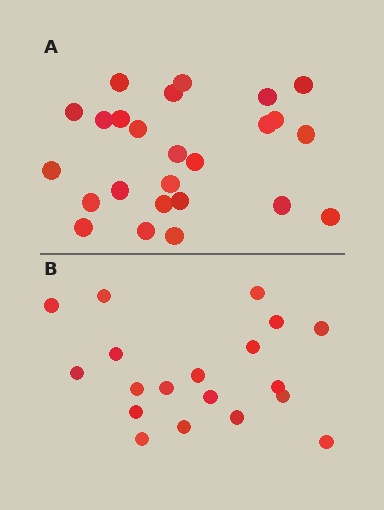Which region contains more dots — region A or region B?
Region A (the top region) has more dots.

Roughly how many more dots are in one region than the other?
Region A has about 6 more dots than region B.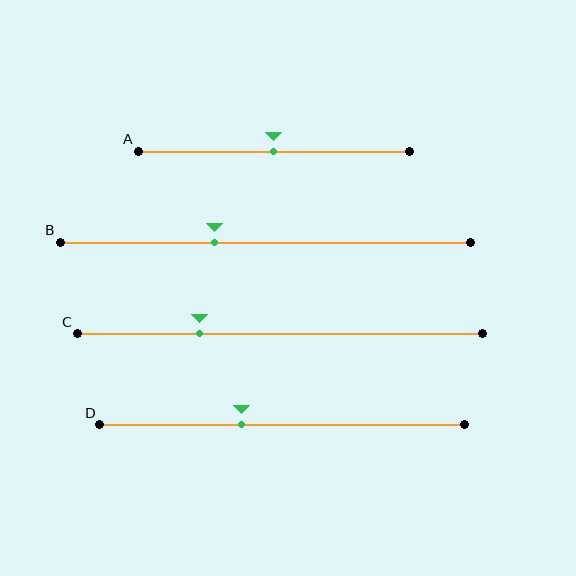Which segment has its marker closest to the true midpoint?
Segment A has its marker closest to the true midpoint.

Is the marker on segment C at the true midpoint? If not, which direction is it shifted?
No, the marker on segment C is shifted to the left by about 20% of the segment length.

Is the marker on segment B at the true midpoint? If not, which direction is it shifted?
No, the marker on segment B is shifted to the left by about 12% of the segment length.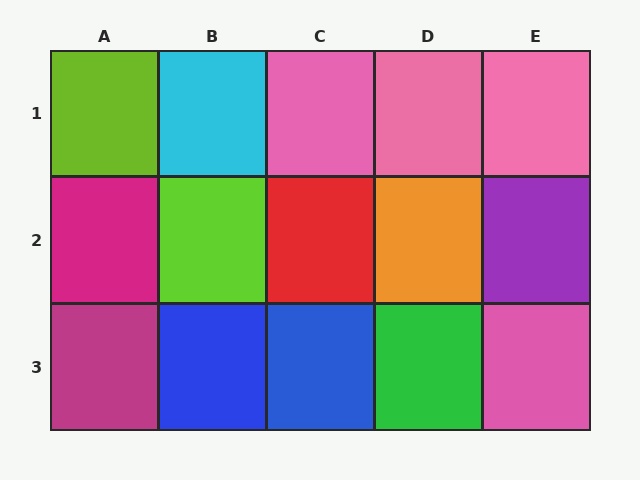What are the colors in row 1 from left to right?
Lime, cyan, pink, pink, pink.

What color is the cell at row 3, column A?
Magenta.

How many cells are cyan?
1 cell is cyan.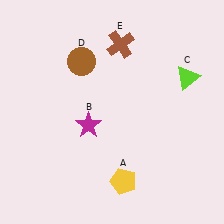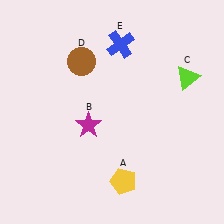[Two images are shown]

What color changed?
The cross (E) changed from brown in Image 1 to blue in Image 2.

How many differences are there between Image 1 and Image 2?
There is 1 difference between the two images.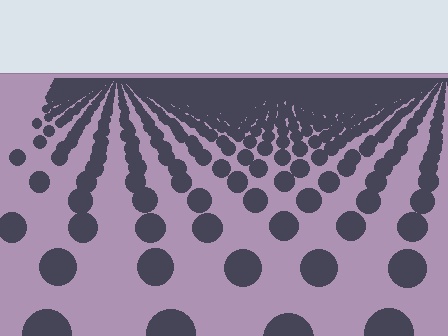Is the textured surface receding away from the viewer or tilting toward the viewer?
The surface is receding away from the viewer. Texture elements get smaller and denser toward the top.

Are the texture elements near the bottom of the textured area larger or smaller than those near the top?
Larger. Near the bottom, elements are closer to the viewer and appear at a bigger on-screen size.